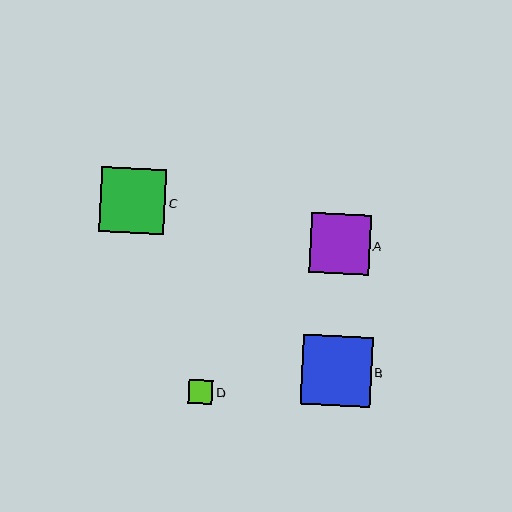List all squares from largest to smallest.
From largest to smallest: B, C, A, D.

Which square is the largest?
Square B is the largest with a size of approximately 70 pixels.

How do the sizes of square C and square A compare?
Square C and square A are approximately the same size.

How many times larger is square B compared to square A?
Square B is approximately 1.2 times the size of square A.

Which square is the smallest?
Square D is the smallest with a size of approximately 24 pixels.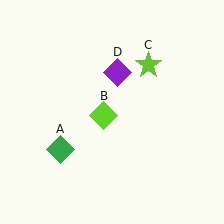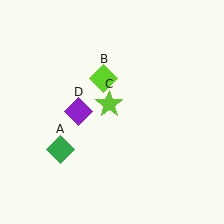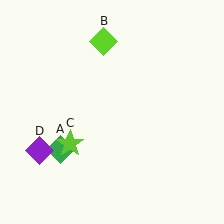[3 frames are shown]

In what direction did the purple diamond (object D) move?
The purple diamond (object D) moved down and to the left.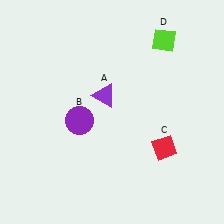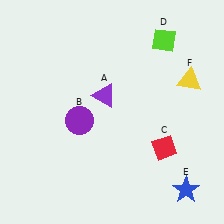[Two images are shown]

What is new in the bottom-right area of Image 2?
A blue star (E) was added in the bottom-right area of Image 2.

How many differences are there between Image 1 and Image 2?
There are 2 differences between the two images.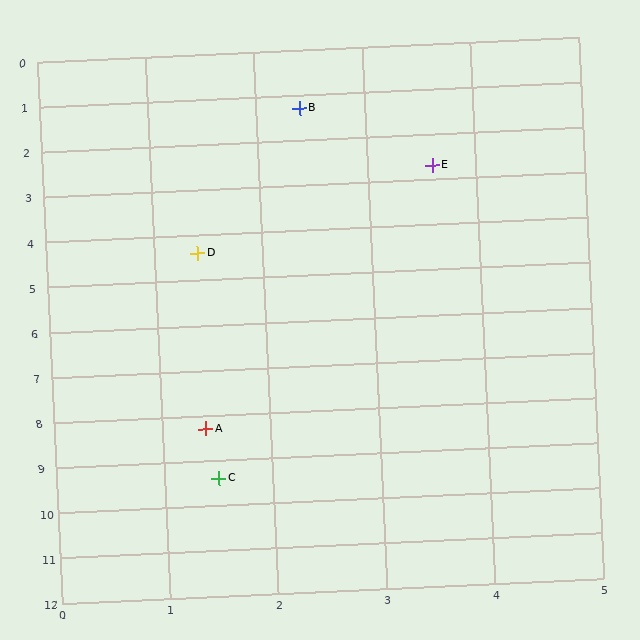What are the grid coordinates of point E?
Point E is at approximately (3.6, 2.7).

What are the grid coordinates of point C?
Point C is at approximately (1.5, 9.4).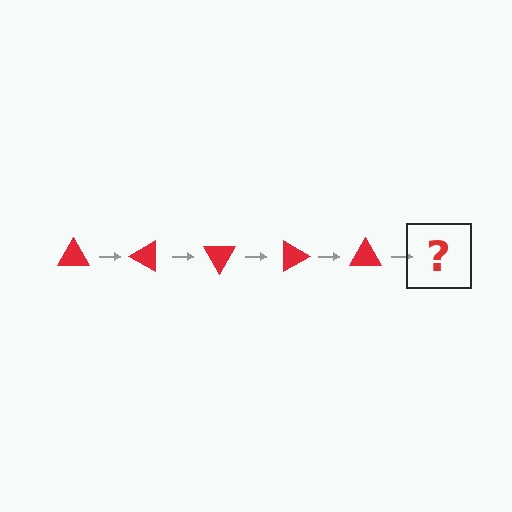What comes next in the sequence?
The next element should be a red triangle rotated 150 degrees.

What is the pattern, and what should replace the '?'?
The pattern is that the triangle rotates 30 degrees each step. The '?' should be a red triangle rotated 150 degrees.